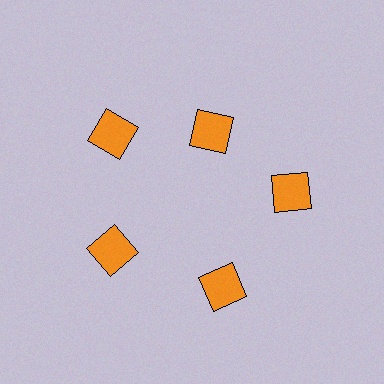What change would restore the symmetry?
The symmetry would be restored by moving it outward, back onto the ring so that all 5 squares sit at equal angles and equal distance from the center.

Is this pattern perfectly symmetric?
No. The 5 orange squares are arranged in a ring, but one element near the 1 o'clock position is pulled inward toward the center, breaking the 5-fold rotational symmetry.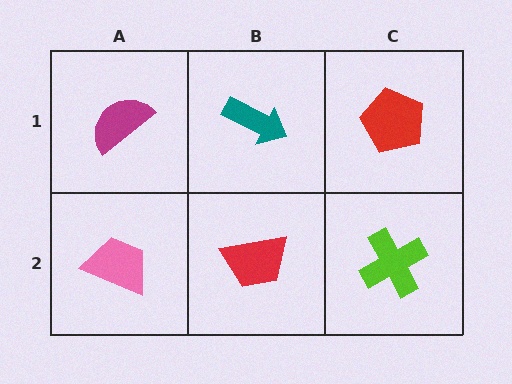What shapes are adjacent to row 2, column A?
A magenta semicircle (row 1, column A), a red trapezoid (row 2, column B).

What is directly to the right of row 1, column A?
A teal arrow.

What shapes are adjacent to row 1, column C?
A lime cross (row 2, column C), a teal arrow (row 1, column B).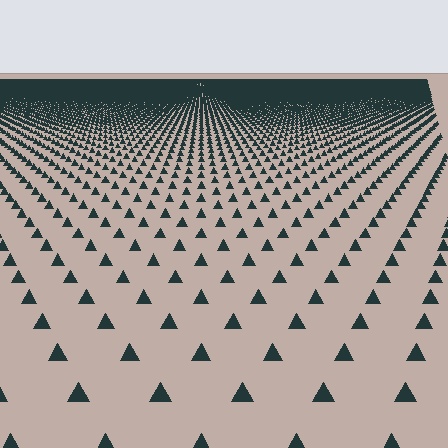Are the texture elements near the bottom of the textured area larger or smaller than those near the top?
Larger. Near the bottom, elements are closer to the viewer and appear at a bigger on-screen size.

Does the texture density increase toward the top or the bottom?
Density increases toward the top.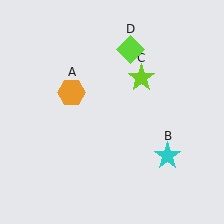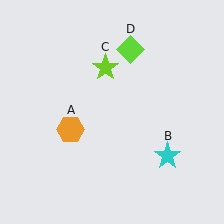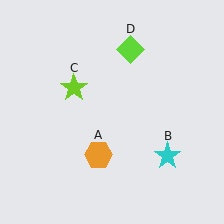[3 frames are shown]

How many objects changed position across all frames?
2 objects changed position: orange hexagon (object A), lime star (object C).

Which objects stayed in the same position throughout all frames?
Cyan star (object B) and lime diamond (object D) remained stationary.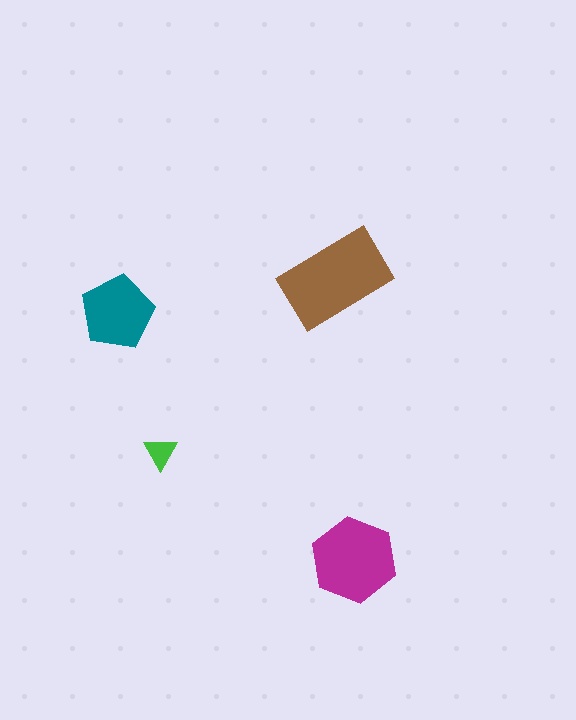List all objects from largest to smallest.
The brown rectangle, the magenta hexagon, the teal pentagon, the green triangle.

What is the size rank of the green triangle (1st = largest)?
4th.